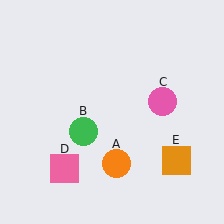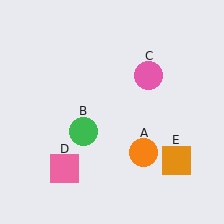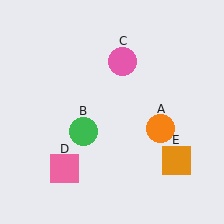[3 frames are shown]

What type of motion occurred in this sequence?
The orange circle (object A), pink circle (object C) rotated counterclockwise around the center of the scene.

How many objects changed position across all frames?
2 objects changed position: orange circle (object A), pink circle (object C).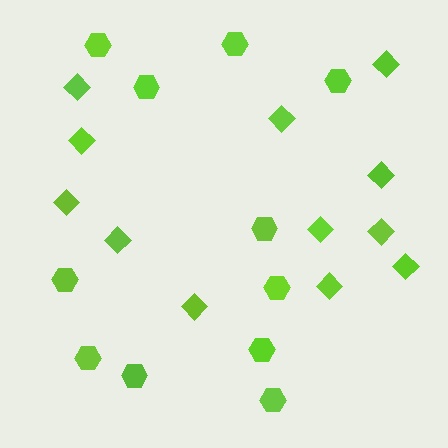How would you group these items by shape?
There are 2 groups: one group of diamonds (12) and one group of hexagons (11).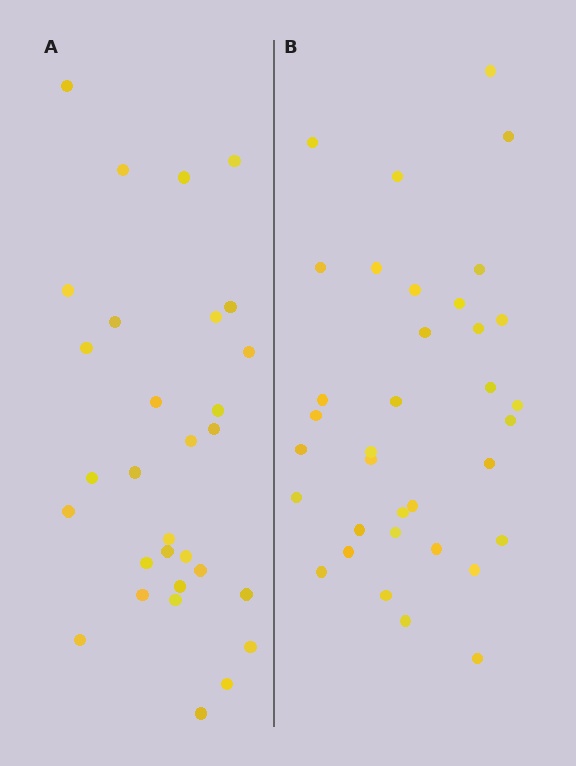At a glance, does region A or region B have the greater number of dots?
Region B (the right region) has more dots.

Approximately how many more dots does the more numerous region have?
Region B has about 5 more dots than region A.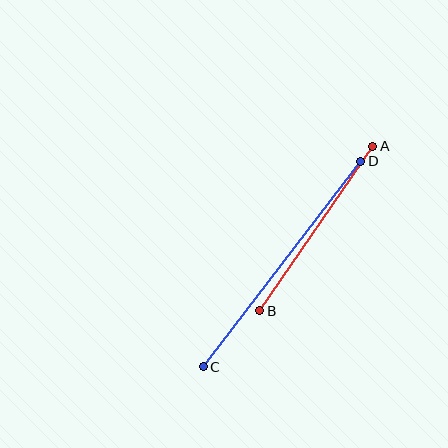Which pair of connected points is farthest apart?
Points C and D are farthest apart.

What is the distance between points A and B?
The distance is approximately 200 pixels.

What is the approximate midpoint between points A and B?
The midpoint is at approximately (316, 228) pixels.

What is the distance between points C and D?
The distance is approximately 259 pixels.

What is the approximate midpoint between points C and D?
The midpoint is at approximately (282, 264) pixels.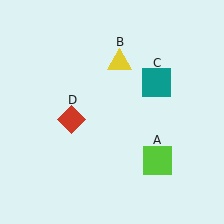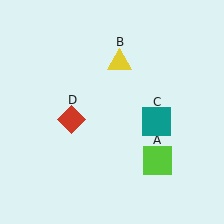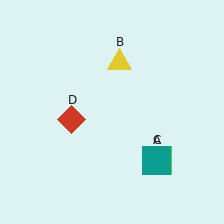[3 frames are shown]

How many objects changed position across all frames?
1 object changed position: teal square (object C).